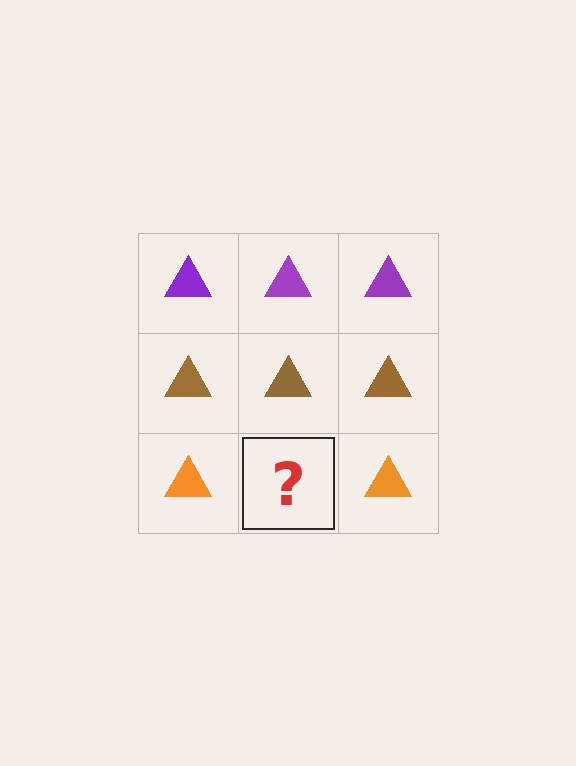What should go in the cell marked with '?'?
The missing cell should contain an orange triangle.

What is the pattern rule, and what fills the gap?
The rule is that each row has a consistent color. The gap should be filled with an orange triangle.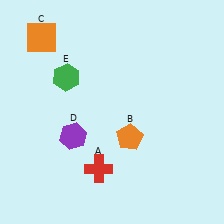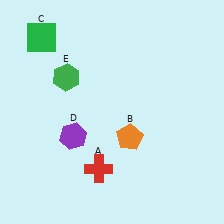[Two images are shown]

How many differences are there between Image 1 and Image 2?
There is 1 difference between the two images.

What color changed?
The square (C) changed from orange in Image 1 to green in Image 2.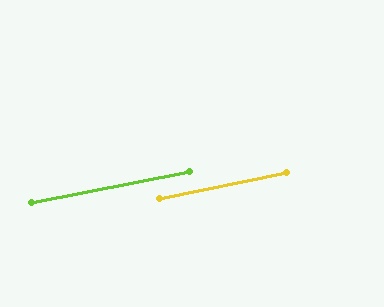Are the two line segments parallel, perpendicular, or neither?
Parallel — their directions differ by only 0.4°.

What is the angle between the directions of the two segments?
Approximately 0 degrees.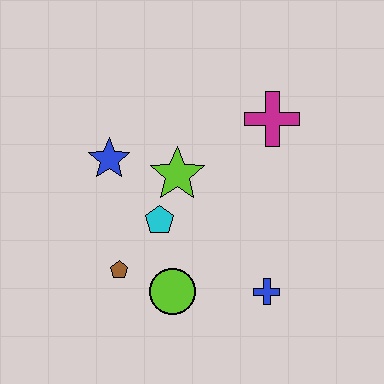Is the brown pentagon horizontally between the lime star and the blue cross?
No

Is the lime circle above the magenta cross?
No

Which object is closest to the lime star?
The cyan pentagon is closest to the lime star.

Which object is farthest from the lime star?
The blue cross is farthest from the lime star.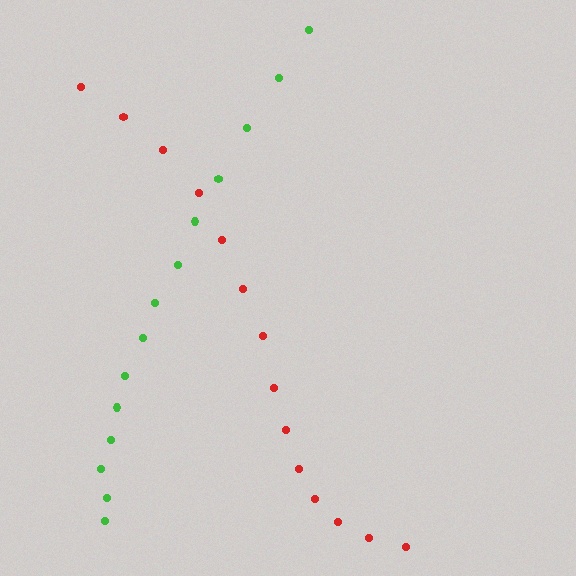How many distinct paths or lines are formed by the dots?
There are 2 distinct paths.